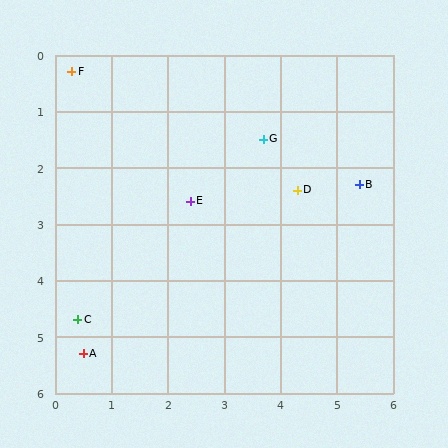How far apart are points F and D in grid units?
Points F and D are about 4.5 grid units apart.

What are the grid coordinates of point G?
Point G is at approximately (3.7, 1.5).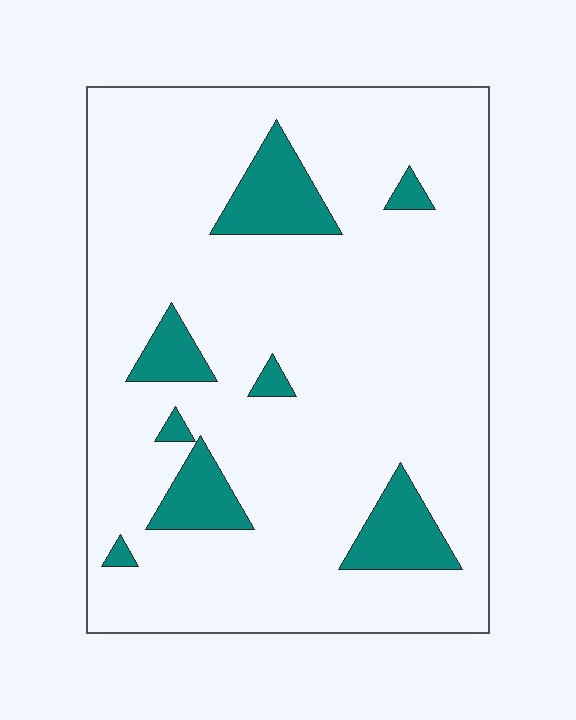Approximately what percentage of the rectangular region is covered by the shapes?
Approximately 10%.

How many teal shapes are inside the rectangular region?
8.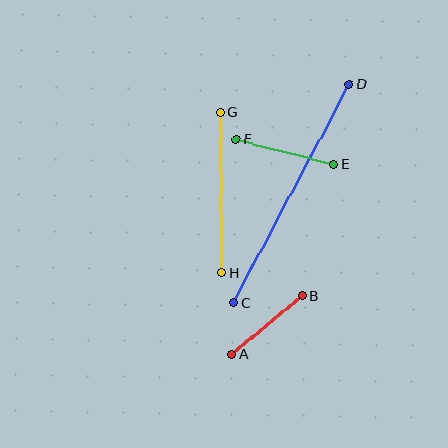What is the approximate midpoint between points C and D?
The midpoint is at approximately (291, 194) pixels.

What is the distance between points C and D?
The distance is approximately 248 pixels.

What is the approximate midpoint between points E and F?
The midpoint is at approximately (285, 152) pixels.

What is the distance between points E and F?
The distance is approximately 101 pixels.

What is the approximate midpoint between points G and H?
The midpoint is at approximately (221, 193) pixels.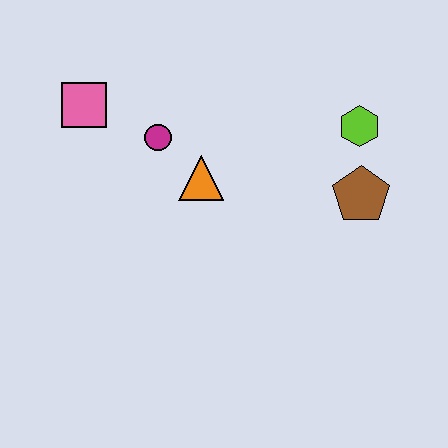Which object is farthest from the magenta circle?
The brown pentagon is farthest from the magenta circle.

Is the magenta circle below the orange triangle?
No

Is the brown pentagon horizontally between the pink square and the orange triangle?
No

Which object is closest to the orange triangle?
The magenta circle is closest to the orange triangle.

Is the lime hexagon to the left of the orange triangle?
No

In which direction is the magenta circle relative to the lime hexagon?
The magenta circle is to the left of the lime hexagon.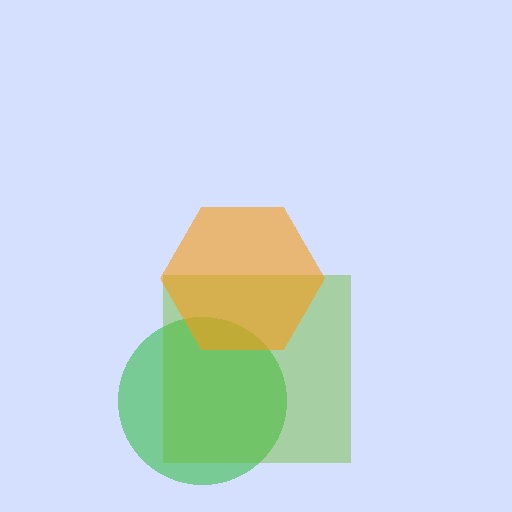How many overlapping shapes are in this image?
There are 3 overlapping shapes in the image.